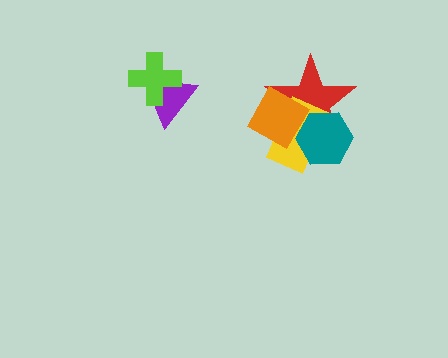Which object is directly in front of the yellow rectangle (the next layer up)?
The teal hexagon is directly in front of the yellow rectangle.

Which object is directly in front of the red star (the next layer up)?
The yellow rectangle is directly in front of the red star.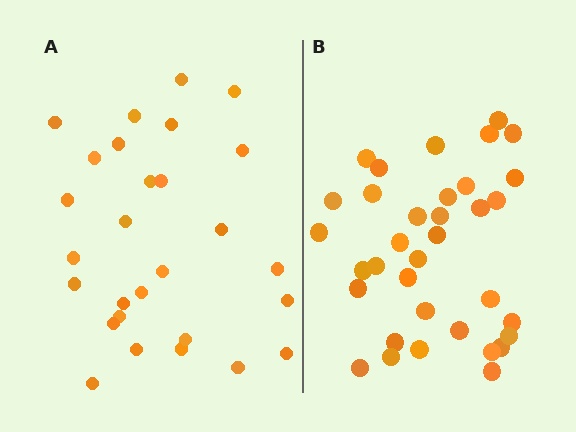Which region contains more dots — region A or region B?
Region B (the right region) has more dots.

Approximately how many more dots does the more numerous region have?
Region B has roughly 8 or so more dots than region A.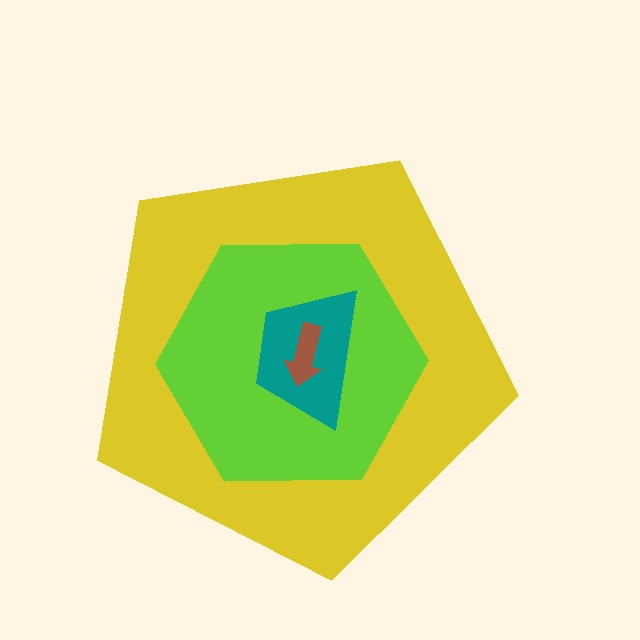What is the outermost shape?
The yellow pentagon.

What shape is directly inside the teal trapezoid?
The brown arrow.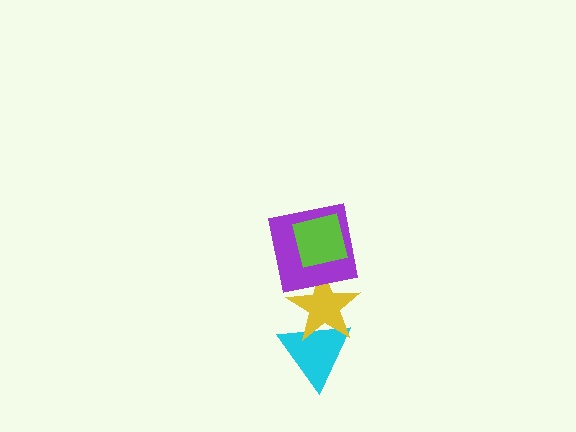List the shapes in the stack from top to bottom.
From top to bottom: the lime square, the purple square, the yellow star, the cyan triangle.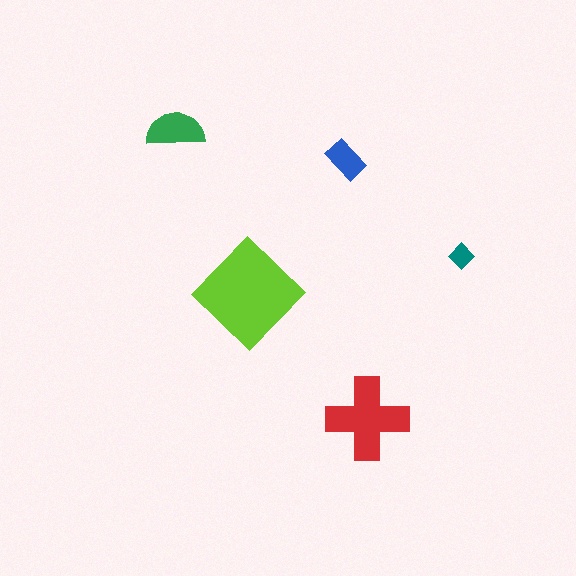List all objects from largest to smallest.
The lime diamond, the red cross, the green semicircle, the blue rectangle, the teal diamond.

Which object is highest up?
The green semicircle is topmost.